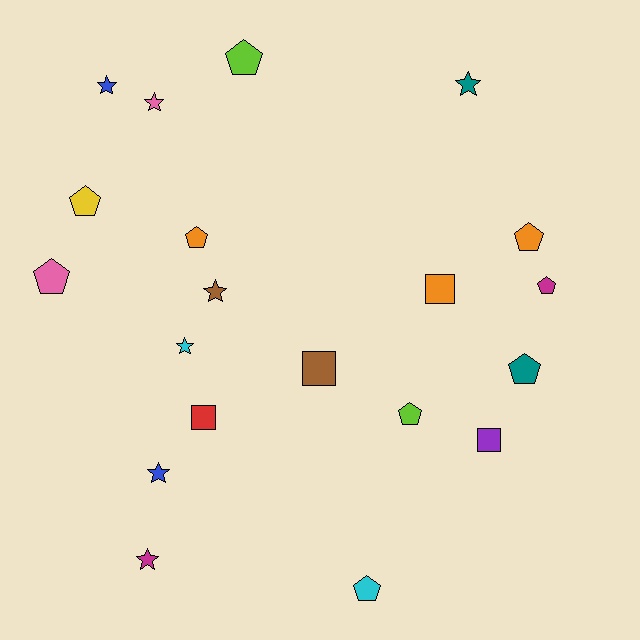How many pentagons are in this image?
There are 9 pentagons.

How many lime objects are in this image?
There are 2 lime objects.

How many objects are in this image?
There are 20 objects.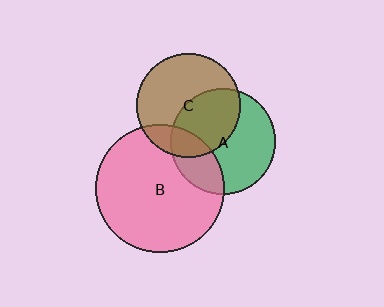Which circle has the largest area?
Circle B (pink).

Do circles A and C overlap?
Yes.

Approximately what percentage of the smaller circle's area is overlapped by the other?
Approximately 40%.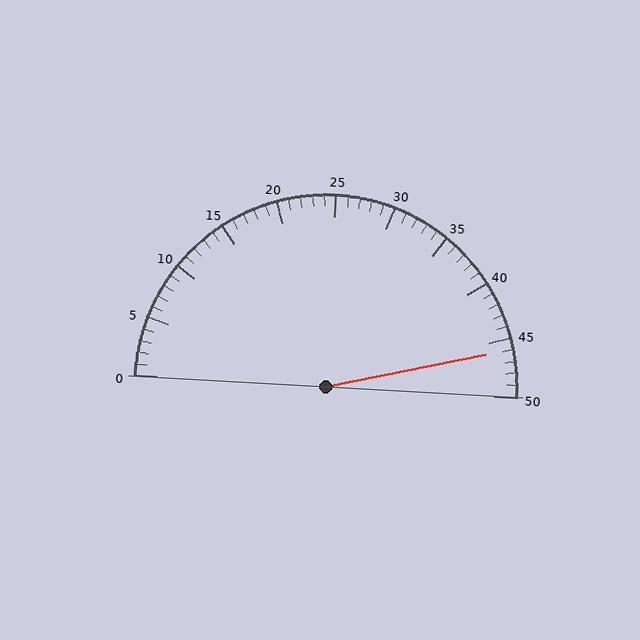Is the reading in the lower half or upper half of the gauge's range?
The reading is in the upper half of the range (0 to 50).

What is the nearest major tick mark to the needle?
The nearest major tick mark is 45.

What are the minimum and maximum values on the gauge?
The gauge ranges from 0 to 50.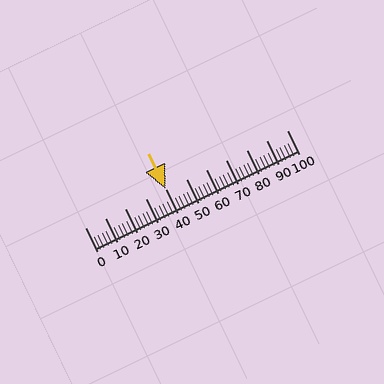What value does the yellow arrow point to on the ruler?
The yellow arrow points to approximately 40.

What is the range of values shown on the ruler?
The ruler shows values from 0 to 100.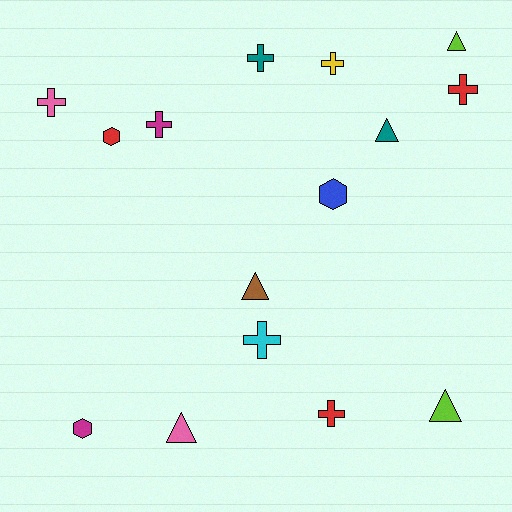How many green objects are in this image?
There are no green objects.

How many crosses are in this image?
There are 7 crosses.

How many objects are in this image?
There are 15 objects.